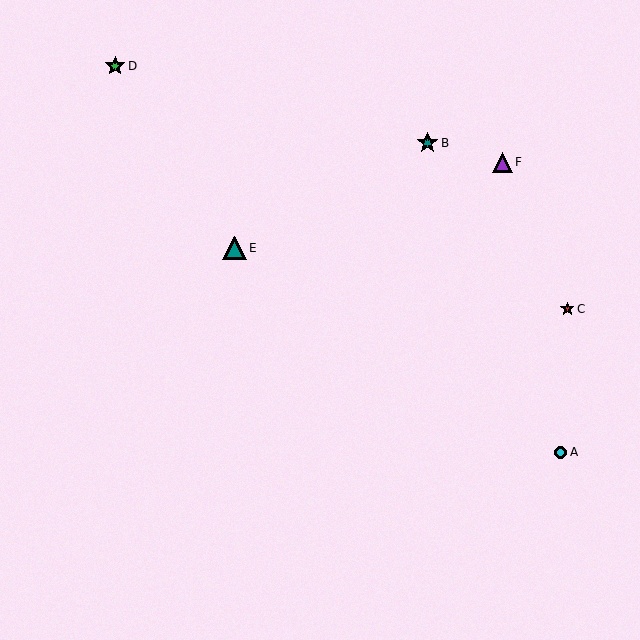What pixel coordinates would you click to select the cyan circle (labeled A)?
Click at (561, 452) to select the cyan circle A.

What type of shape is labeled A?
Shape A is a cyan circle.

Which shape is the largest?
The teal triangle (labeled E) is the largest.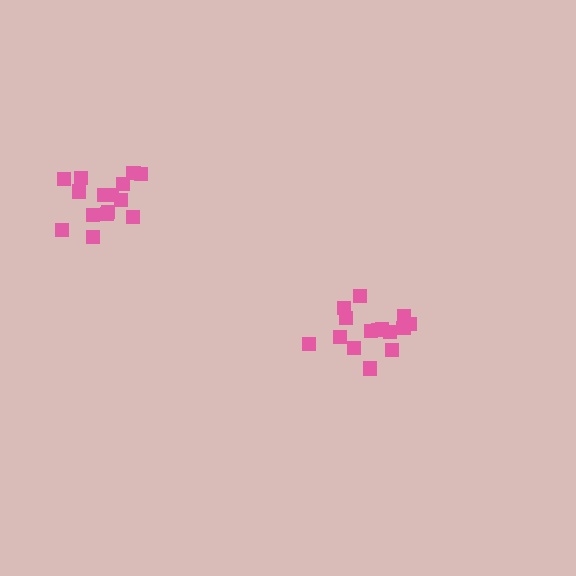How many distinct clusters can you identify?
There are 2 distinct clusters.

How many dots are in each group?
Group 1: 15 dots, Group 2: 15 dots (30 total).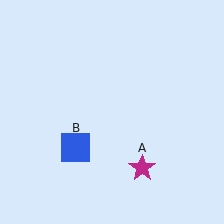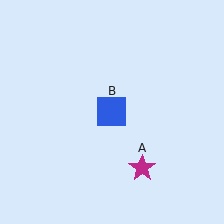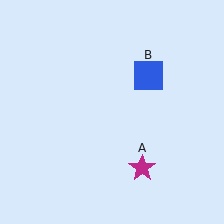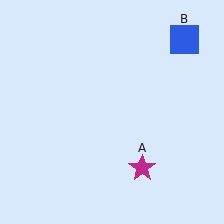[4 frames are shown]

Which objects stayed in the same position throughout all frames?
Magenta star (object A) remained stationary.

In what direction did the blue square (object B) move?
The blue square (object B) moved up and to the right.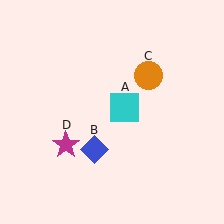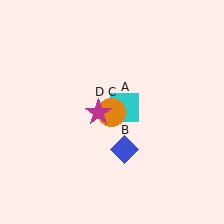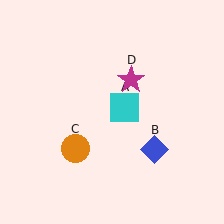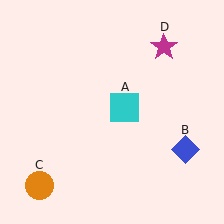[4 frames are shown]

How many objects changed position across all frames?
3 objects changed position: blue diamond (object B), orange circle (object C), magenta star (object D).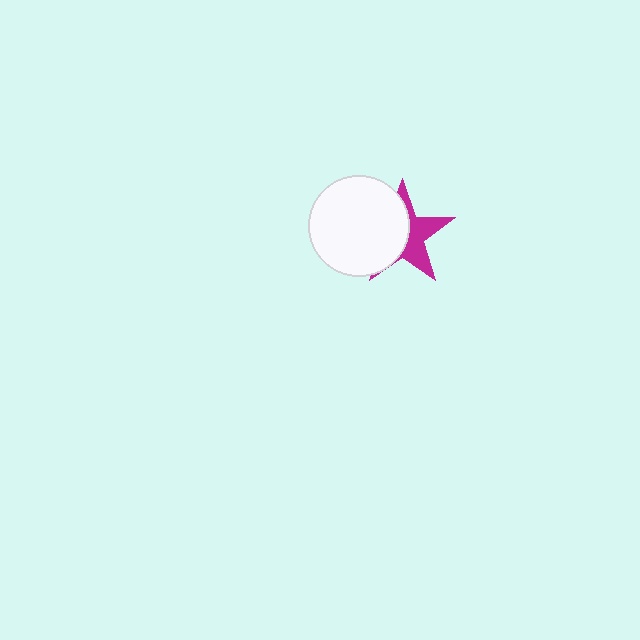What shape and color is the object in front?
The object in front is a white circle.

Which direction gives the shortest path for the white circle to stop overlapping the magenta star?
Moving left gives the shortest separation.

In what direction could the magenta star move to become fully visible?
The magenta star could move right. That would shift it out from behind the white circle entirely.